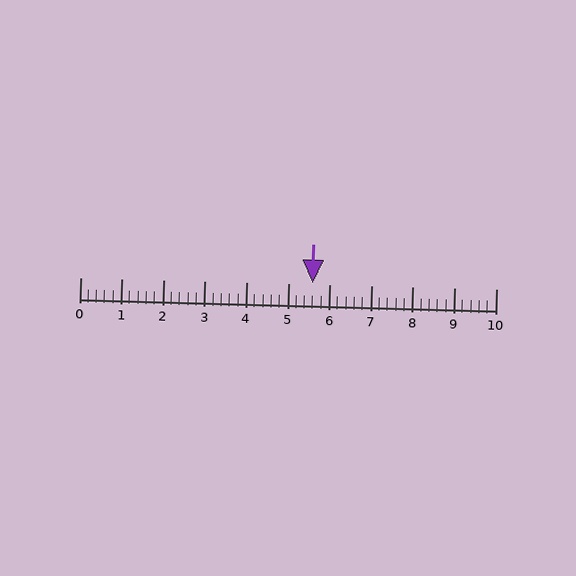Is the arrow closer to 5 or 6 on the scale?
The arrow is closer to 6.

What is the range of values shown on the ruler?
The ruler shows values from 0 to 10.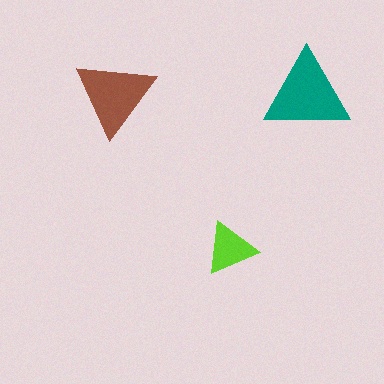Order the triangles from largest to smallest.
the teal one, the brown one, the lime one.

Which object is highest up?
The teal triangle is topmost.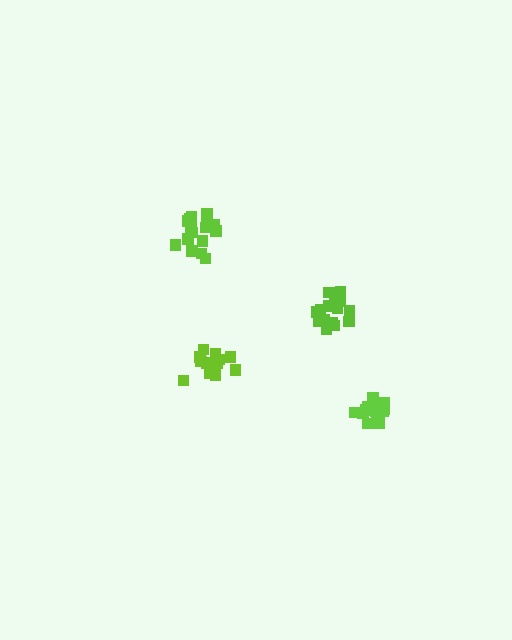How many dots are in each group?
Group 1: 17 dots, Group 2: 15 dots, Group 3: 17 dots, Group 4: 16 dots (65 total).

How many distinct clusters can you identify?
There are 4 distinct clusters.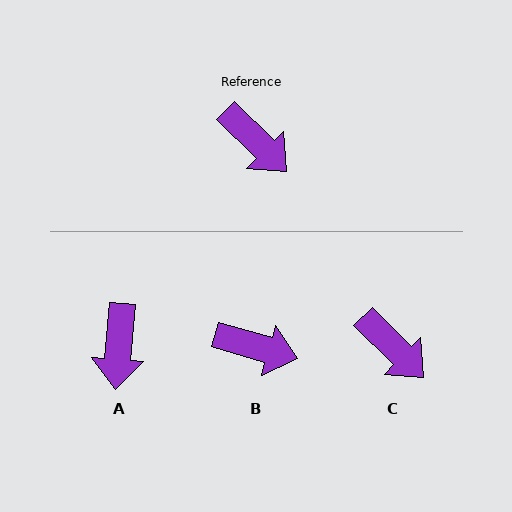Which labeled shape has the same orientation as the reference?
C.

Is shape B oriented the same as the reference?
No, it is off by about 29 degrees.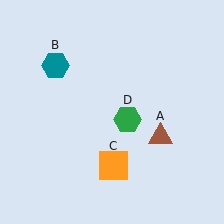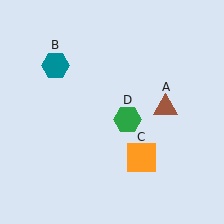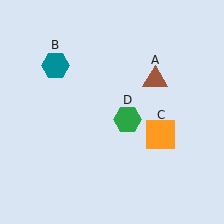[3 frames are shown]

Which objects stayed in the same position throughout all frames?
Teal hexagon (object B) and green hexagon (object D) remained stationary.